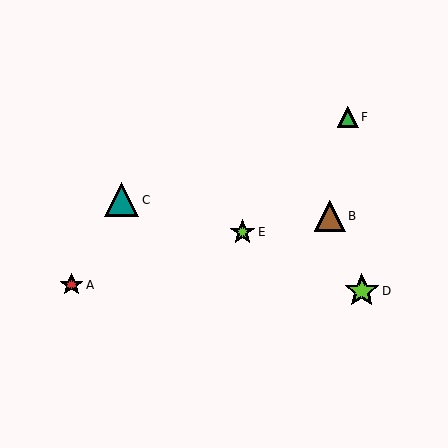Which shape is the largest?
The lime star (labeled D) is the largest.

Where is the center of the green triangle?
The center of the green triangle is at (348, 117).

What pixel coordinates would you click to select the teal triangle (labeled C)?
Click at (122, 200) to select the teal triangle C.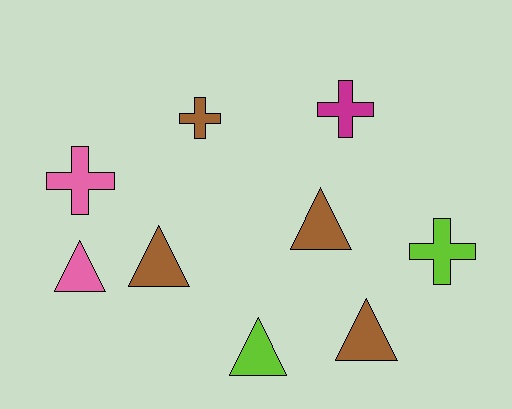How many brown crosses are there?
There is 1 brown cross.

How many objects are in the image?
There are 9 objects.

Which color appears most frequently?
Brown, with 4 objects.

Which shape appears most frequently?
Triangle, with 5 objects.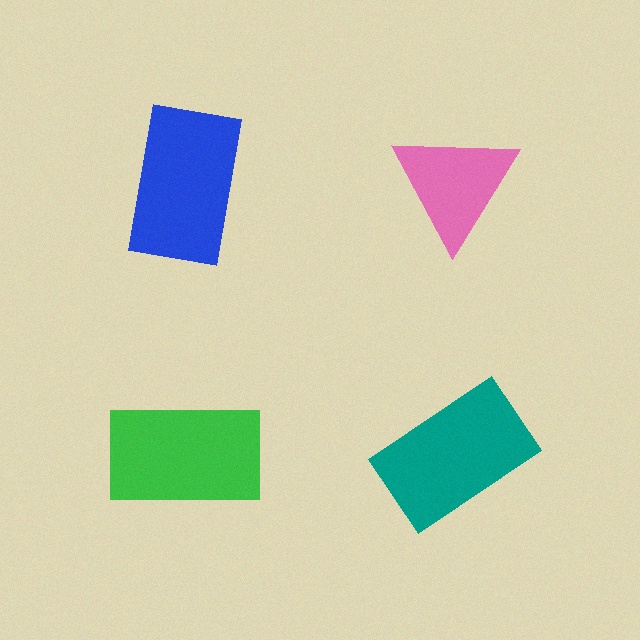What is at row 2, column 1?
A green rectangle.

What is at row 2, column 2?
A teal rectangle.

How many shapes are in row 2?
2 shapes.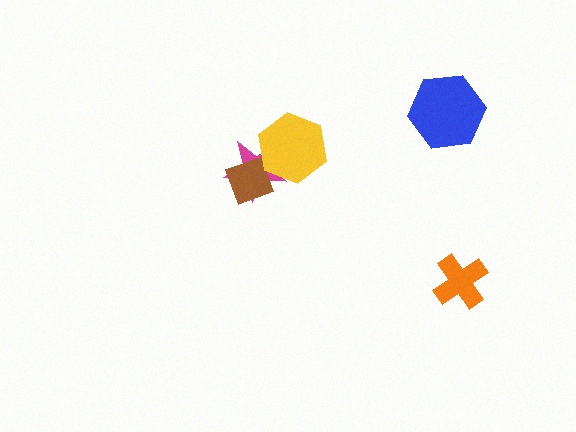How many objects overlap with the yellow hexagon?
2 objects overlap with the yellow hexagon.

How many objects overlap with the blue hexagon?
0 objects overlap with the blue hexagon.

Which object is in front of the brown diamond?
The yellow hexagon is in front of the brown diamond.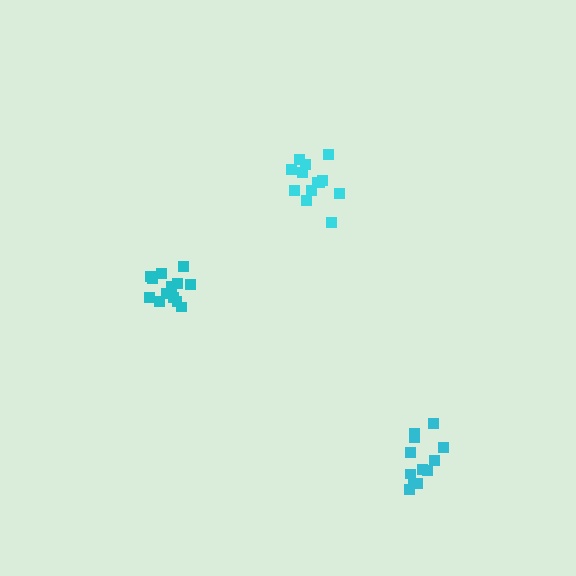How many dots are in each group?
Group 1: 13 dots, Group 2: 13 dots, Group 3: 12 dots (38 total).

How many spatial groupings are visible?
There are 3 spatial groupings.